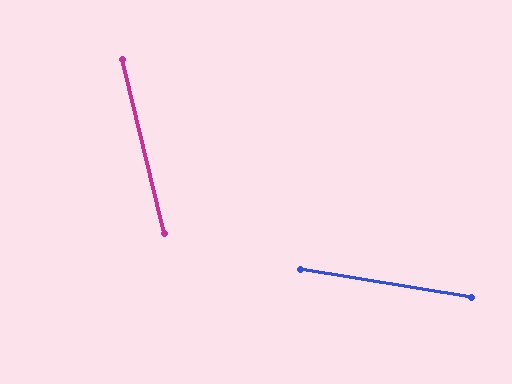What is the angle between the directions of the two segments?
Approximately 67 degrees.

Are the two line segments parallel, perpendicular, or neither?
Neither parallel nor perpendicular — they differ by about 67°.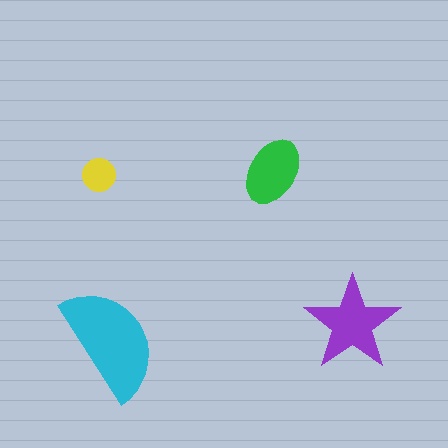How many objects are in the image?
There are 4 objects in the image.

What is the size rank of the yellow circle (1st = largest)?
4th.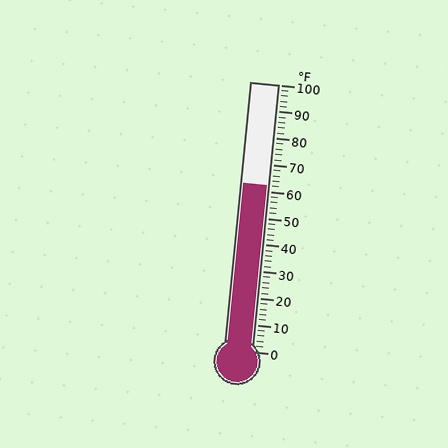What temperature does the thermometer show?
The thermometer shows approximately 62°F.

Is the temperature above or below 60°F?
The temperature is above 60°F.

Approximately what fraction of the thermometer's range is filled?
The thermometer is filled to approximately 60% of its range.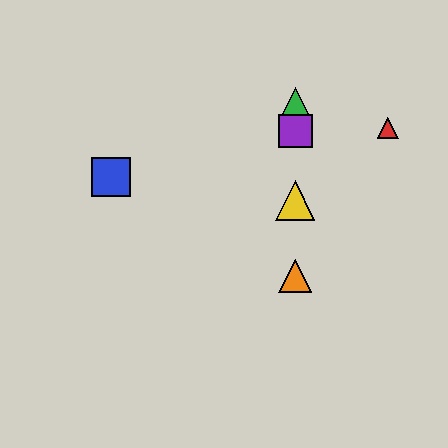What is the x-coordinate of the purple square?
The purple square is at x≈295.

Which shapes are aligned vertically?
The green triangle, the yellow triangle, the purple square, the orange triangle are aligned vertically.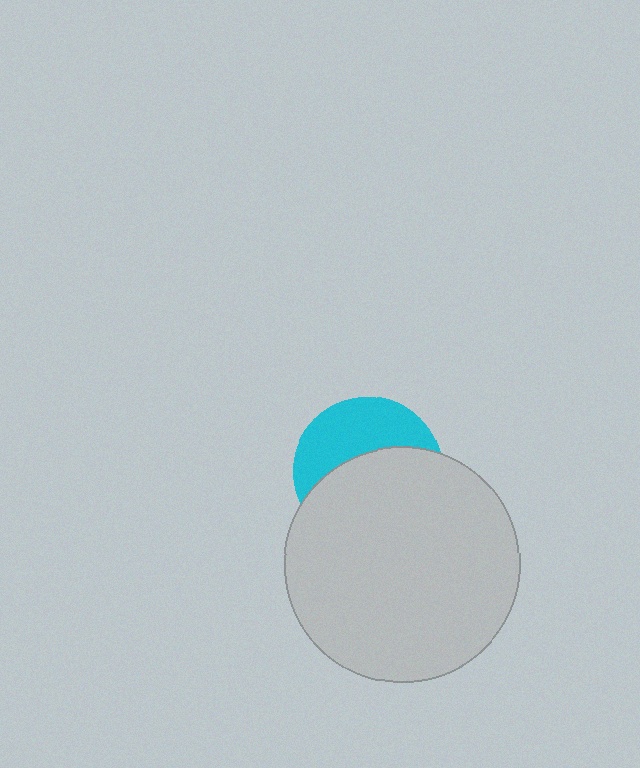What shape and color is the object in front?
The object in front is a light gray circle.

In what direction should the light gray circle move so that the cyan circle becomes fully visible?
The light gray circle should move down. That is the shortest direction to clear the overlap and leave the cyan circle fully visible.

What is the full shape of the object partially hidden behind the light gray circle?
The partially hidden object is a cyan circle.